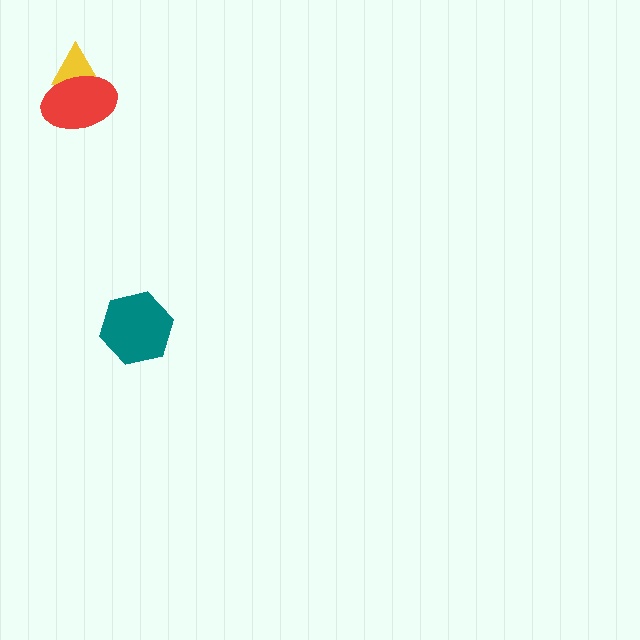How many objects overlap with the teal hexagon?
0 objects overlap with the teal hexagon.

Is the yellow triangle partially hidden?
Yes, it is partially covered by another shape.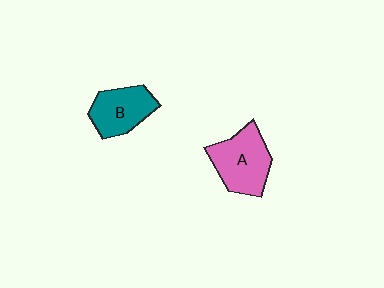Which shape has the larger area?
Shape A (pink).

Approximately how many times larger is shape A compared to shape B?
Approximately 1.2 times.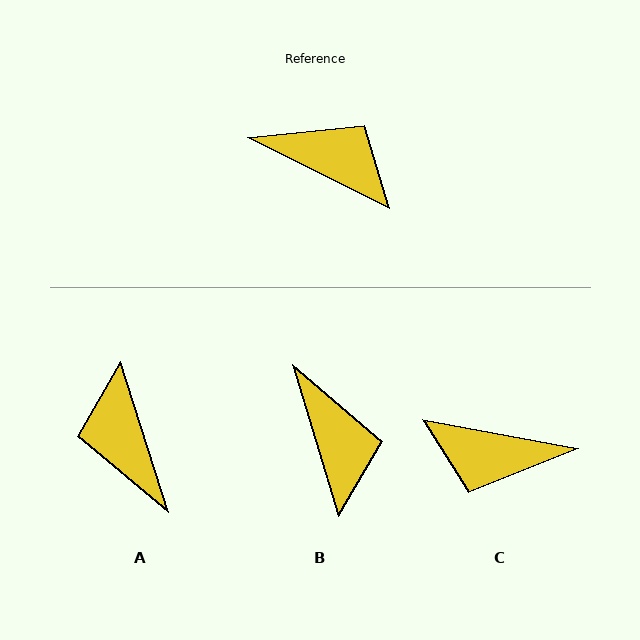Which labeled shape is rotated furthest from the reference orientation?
C, about 164 degrees away.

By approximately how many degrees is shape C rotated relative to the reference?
Approximately 164 degrees clockwise.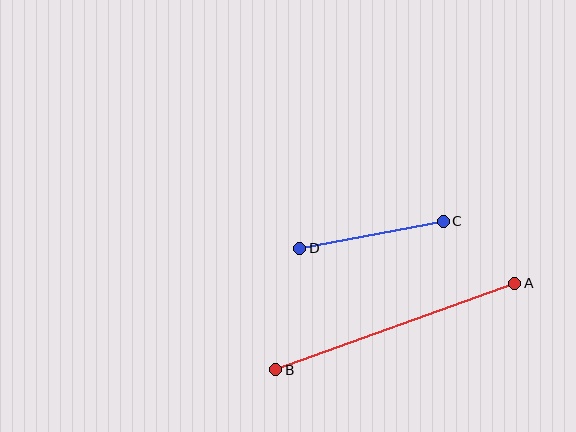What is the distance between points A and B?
The distance is approximately 254 pixels.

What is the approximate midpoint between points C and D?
The midpoint is at approximately (371, 235) pixels.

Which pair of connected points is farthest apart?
Points A and B are farthest apart.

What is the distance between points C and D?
The distance is approximately 146 pixels.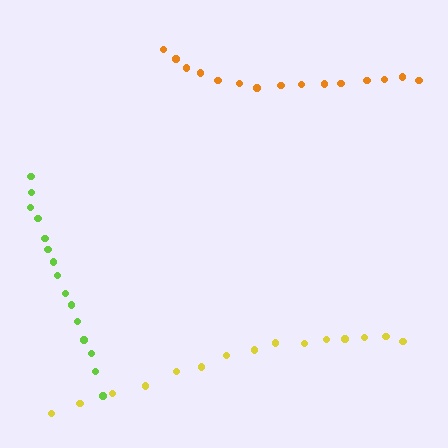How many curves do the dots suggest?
There are 3 distinct paths.